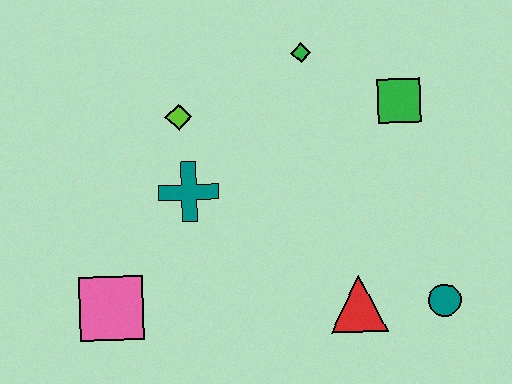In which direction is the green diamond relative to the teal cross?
The green diamond is above the teal cross.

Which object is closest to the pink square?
The teal cross is closest to the pink square.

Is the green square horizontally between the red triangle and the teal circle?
Yes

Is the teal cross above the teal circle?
Yes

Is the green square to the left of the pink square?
No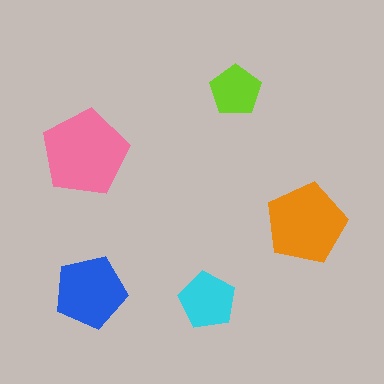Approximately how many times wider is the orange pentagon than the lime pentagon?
About 1.5 times wider.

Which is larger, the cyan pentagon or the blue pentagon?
The blue one.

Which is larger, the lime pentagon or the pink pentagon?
The pink one.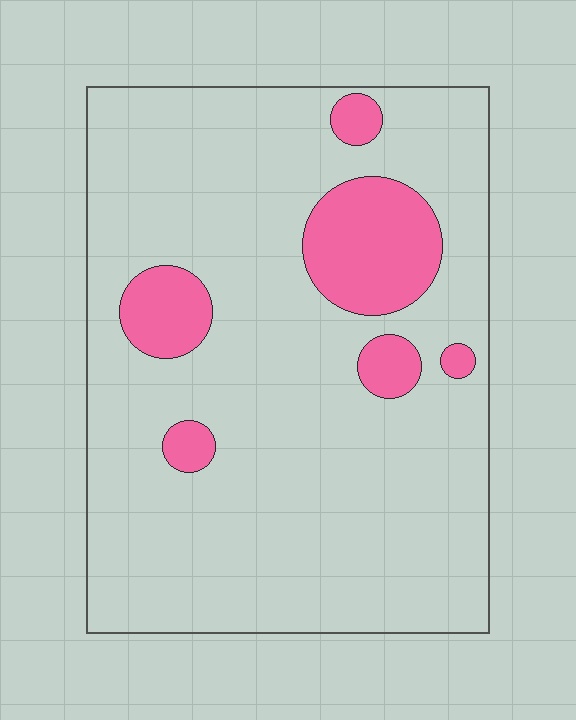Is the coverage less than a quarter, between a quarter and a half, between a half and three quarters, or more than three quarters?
Less than a quarter.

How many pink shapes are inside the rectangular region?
6.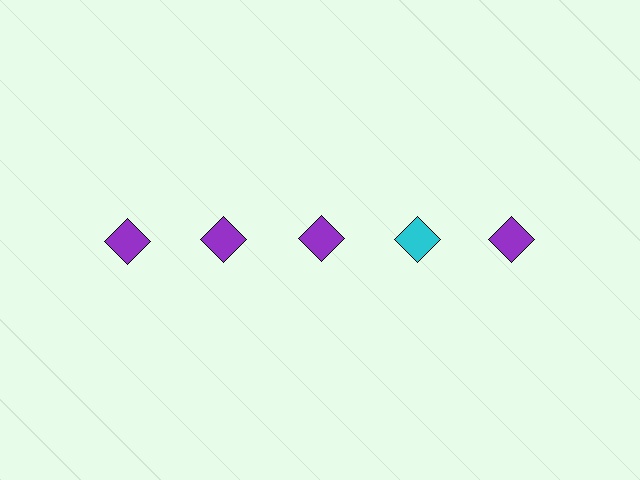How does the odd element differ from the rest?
It has a different color: cyan instead of purple.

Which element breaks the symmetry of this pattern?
The cyan diamond in the top row, second from right column breaks the symmetry. All other shapes are purple diamonds.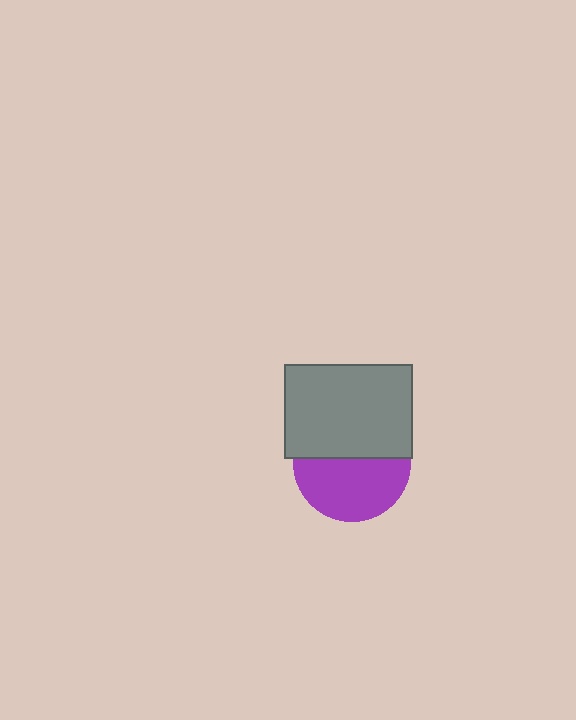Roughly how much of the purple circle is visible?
About half of it is visible (roughly 53%).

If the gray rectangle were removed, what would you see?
You would see the complete purple circle.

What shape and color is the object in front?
The object in front is a gray rectangle.